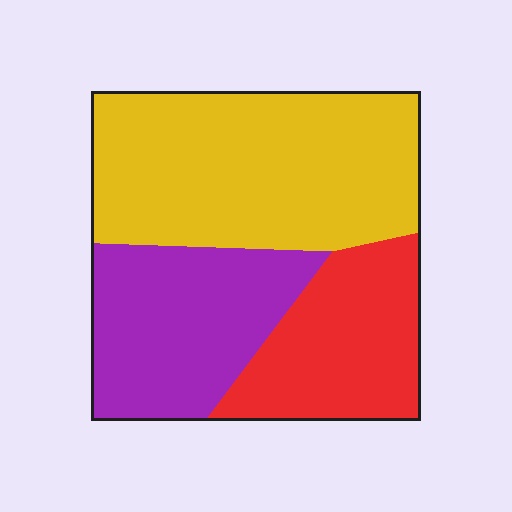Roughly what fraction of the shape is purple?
Purple takes up between a quarter and a half of the shape.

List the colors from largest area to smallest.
From largest to smallest: yellow, purple, red.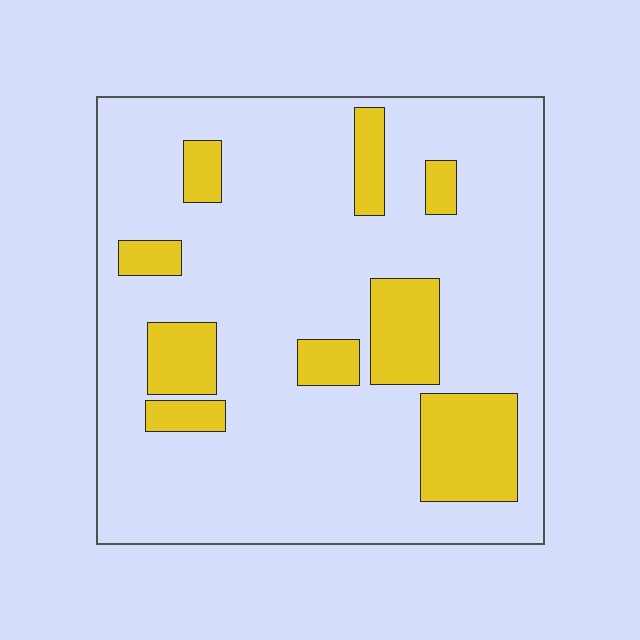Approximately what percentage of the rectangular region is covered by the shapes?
Approximately 20%.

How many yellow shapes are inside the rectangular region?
9.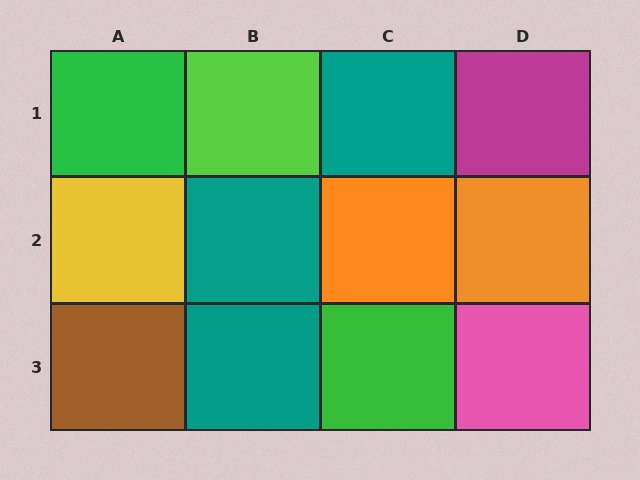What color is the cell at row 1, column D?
Magenta.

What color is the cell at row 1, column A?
Green.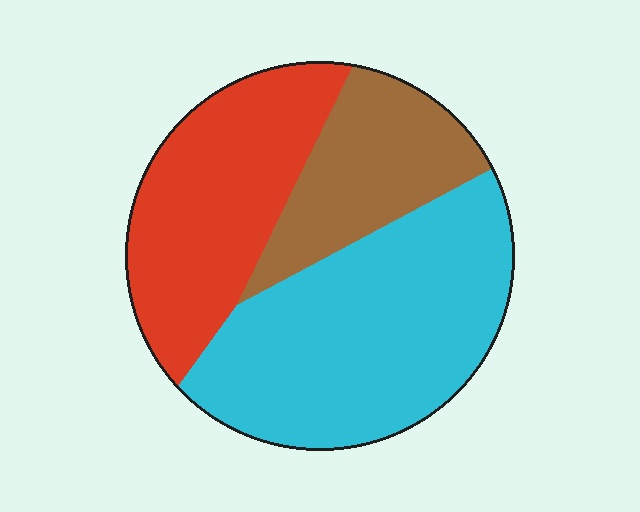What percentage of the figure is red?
Red covers around 30% of the figure.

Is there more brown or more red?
Red.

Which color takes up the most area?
Cyan, at roughly 45%.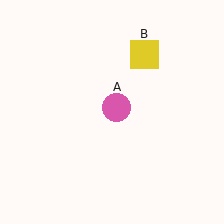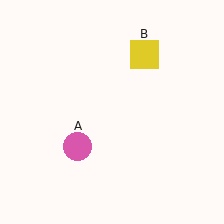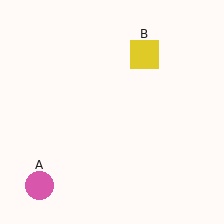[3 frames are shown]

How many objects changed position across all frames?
1 object changed position: pink circle (object A).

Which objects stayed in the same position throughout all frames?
Yellow square (object B) remained stationary.